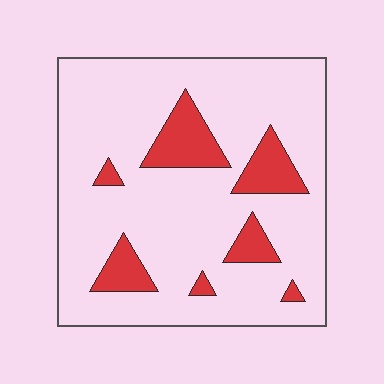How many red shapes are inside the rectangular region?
7.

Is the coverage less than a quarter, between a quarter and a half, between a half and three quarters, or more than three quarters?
Less than a quarter.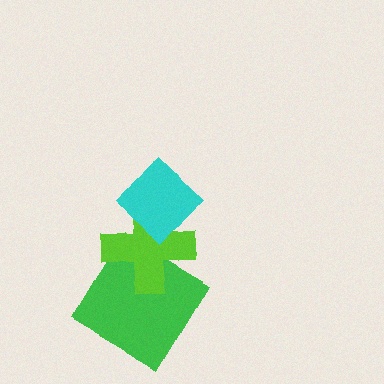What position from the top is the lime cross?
The lime cross is 2nd from the top.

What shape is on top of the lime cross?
The cyan diamond is on top of the lime cross.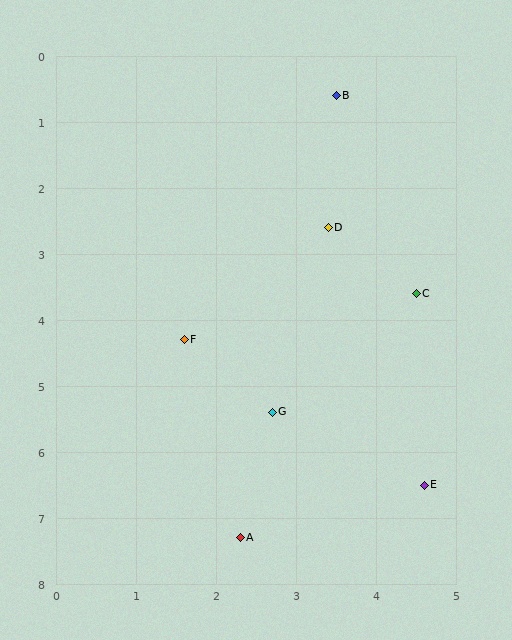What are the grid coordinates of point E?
Point E is at approximately (4.6, 6.5).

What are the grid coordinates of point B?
Point B is at approximately (3.5, 0.6).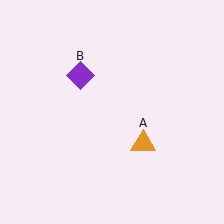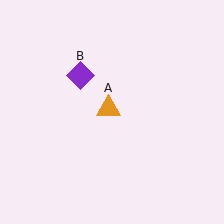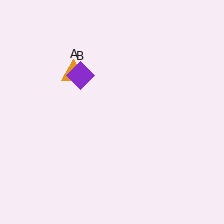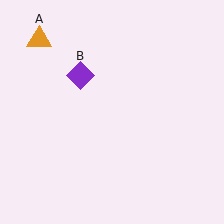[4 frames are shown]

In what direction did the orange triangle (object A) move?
The orange triangle (object A) moved up and to the left.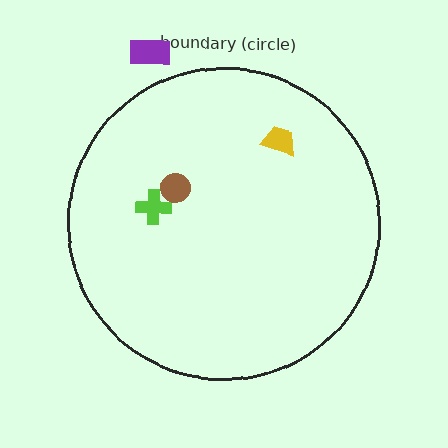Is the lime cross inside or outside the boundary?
Inside.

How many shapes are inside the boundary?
3 inside, 1 outside.